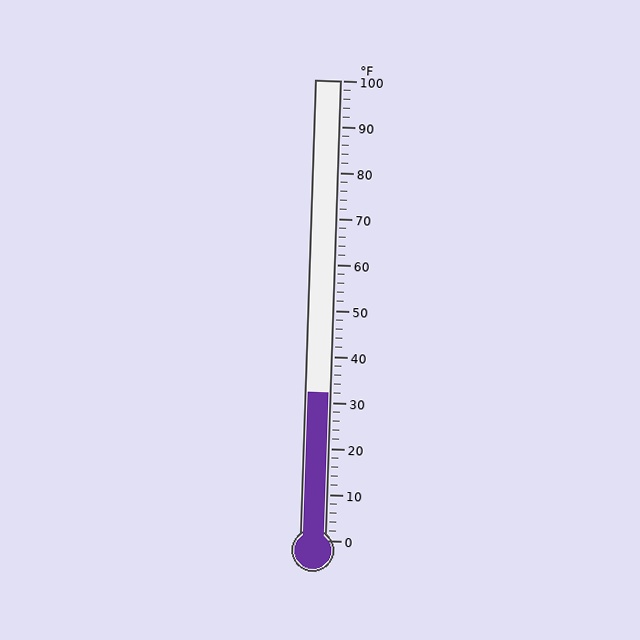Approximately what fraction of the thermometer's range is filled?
The thermometer is filled to approximately 30% of its range.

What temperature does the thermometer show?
The thermometer shows approximately 32°F.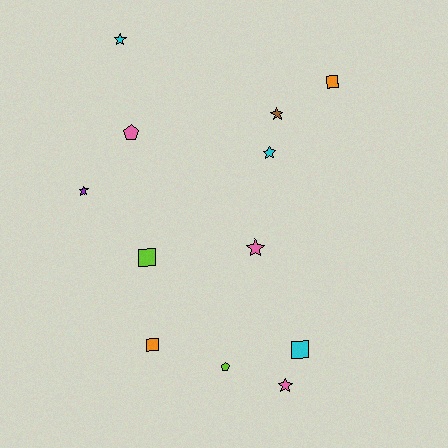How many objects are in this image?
There are 12 objects.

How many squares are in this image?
There are 4 squares.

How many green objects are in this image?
There are no green objects.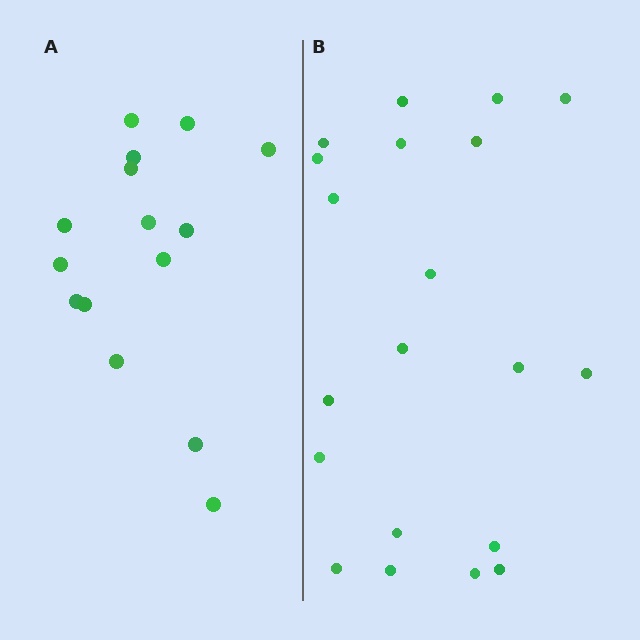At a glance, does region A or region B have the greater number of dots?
Region B (the right region) has more dots.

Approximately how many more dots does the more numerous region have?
Region B has about 5 more dots than region A.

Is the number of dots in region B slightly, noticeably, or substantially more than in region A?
Region B has noticeably more, but not dramatically so. The ratio is roughly 1.3 to 1.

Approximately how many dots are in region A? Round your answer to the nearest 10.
About 20 dots. (The exact count is 15, which rounds to 20.)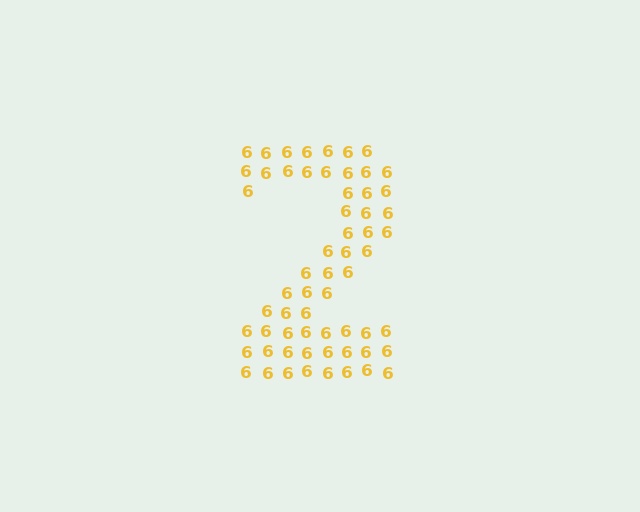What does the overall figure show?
The overall figure shows the digit 2.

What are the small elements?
The small elements are digit 6's.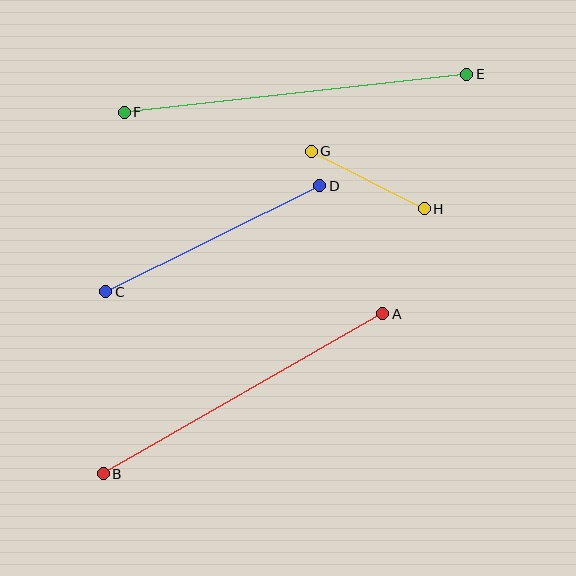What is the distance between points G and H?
The distance is approximately 127 pixels.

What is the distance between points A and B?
The distance is approximately 322 pixels.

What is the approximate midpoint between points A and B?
The midpoint is at approximately (243, 394) pixels.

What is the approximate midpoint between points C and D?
The midpoint is at approximately (213, 239) pixels.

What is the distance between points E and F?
The distance is approximately 344 pixels.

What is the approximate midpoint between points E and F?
The midpoint is at approximately (296, 93) pixels.